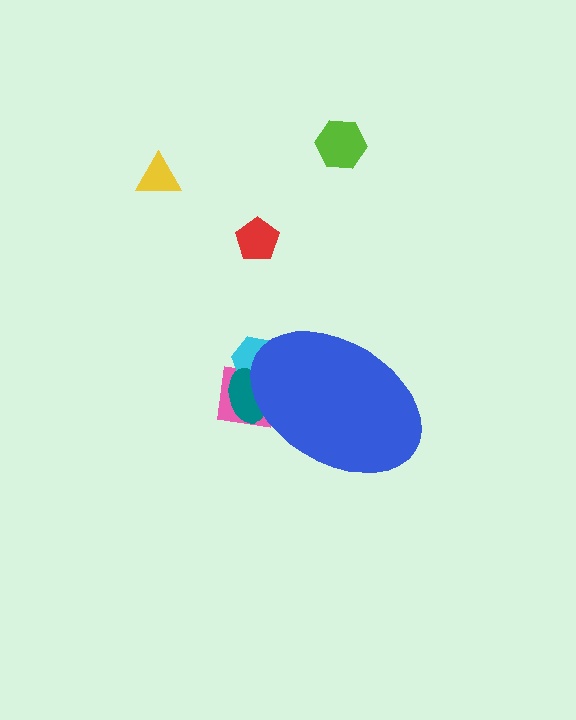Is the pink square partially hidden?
Yes, the pink square is partially hidden behind the blue ellipse.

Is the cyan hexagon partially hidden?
Yes, the cyan hexagon is partially hidden behind the blue ellipse.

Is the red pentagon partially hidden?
No, the red pentagon is fully visible.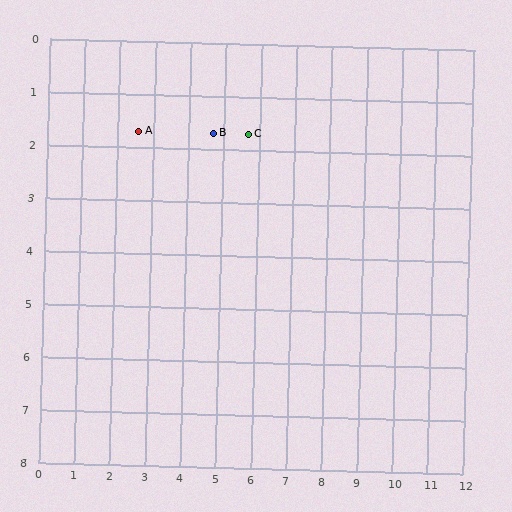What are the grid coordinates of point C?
Point C is at approximately (5.7, 1.7).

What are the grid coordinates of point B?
Point B is at approximately (4.7, 1.7).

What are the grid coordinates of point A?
Point A is at approximately (2.6, 1.7).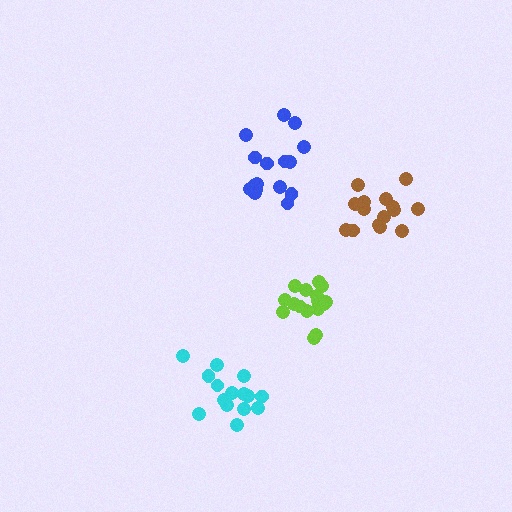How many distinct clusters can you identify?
There are 4 distinct clusters.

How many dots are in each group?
Group 1: 15 dots, Group 2: 16 dots, Group 3: 16 dots, Group 4: 15 dots (62 total).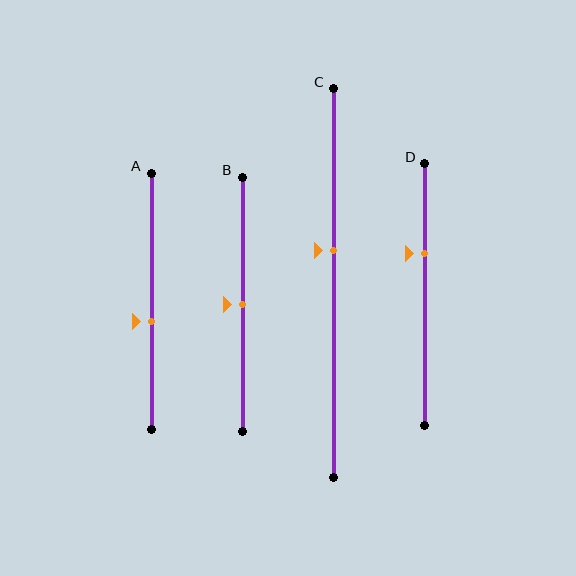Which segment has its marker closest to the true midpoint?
Segment B has its marker closest to the true midpoint.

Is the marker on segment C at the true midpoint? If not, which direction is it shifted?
No, the marker on segment C is shifted upward by about 8% of the segment length.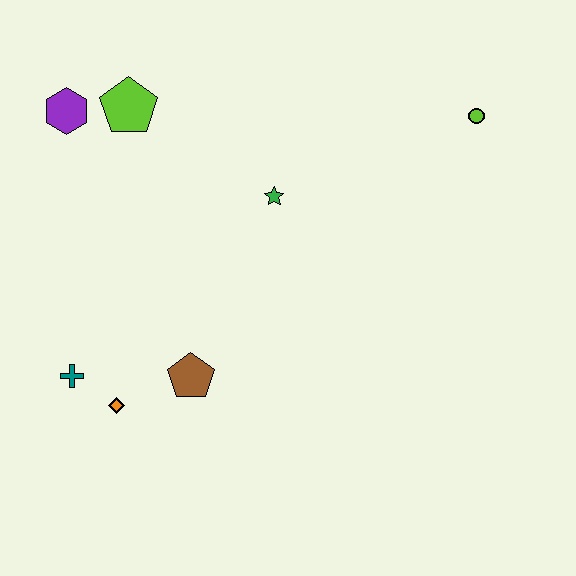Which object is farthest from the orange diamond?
The lime circle is farthest from the orange diamond.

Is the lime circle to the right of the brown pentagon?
Yes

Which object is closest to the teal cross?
The orange diamond is closest to the teal cross.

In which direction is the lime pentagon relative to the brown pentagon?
The lime pentagon is above the brown pentagon.